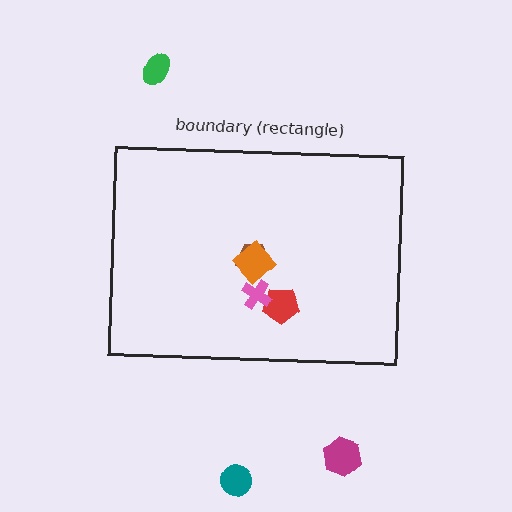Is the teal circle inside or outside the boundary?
Outside.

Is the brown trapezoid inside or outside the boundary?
Inside.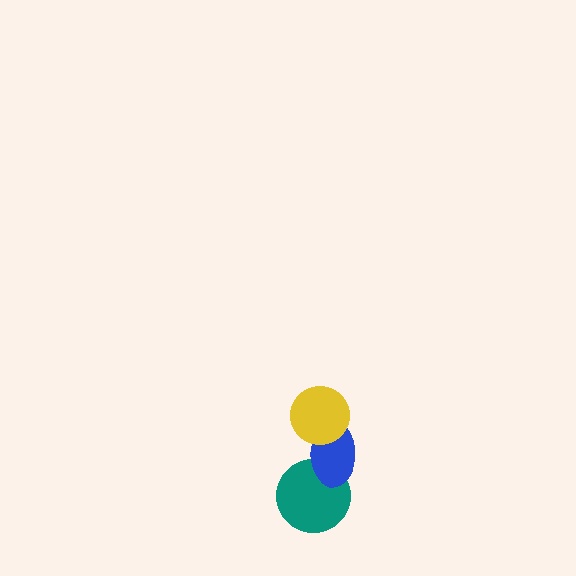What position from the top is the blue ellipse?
The blue ellipse is 2nd from the top.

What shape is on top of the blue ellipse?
The yellow circle is on top of the blue ellipse.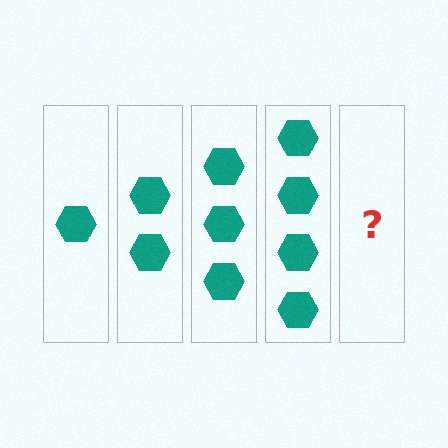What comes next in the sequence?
The next element should be 5 hexagons.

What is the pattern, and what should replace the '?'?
The pattern is that each step adds one more hexagon. The '?' should be 5 hexagons.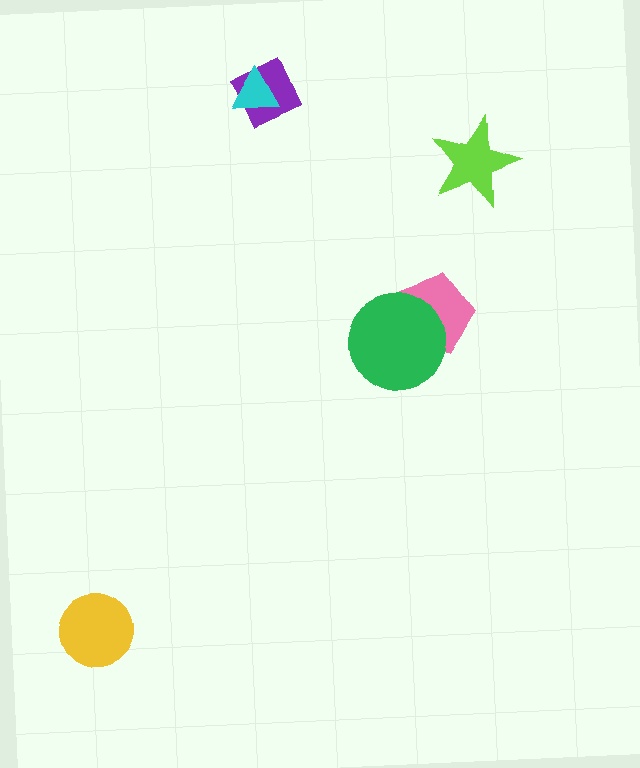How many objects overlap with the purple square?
1 object overlaps with the purple square.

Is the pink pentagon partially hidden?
Yes, it is partially covered by another shape.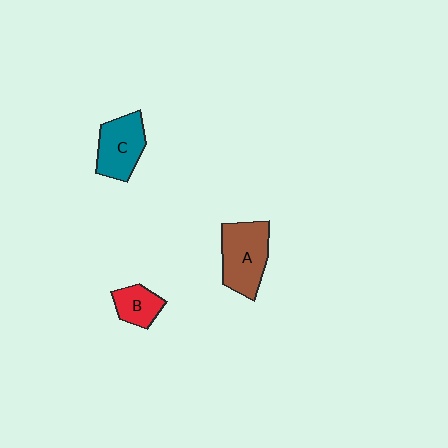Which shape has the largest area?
Shape A (brown).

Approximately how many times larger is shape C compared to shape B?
Approximately 1.6 times.